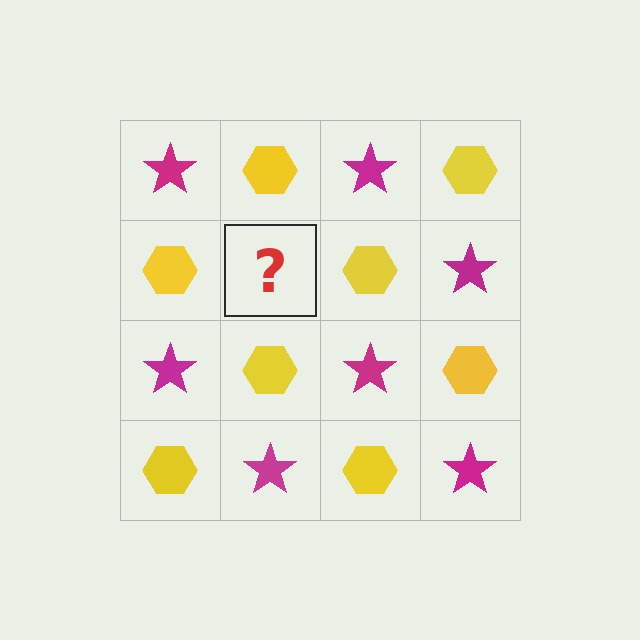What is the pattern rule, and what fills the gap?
The rule is that it alternates magenta star and yellow hexagon in a checkerboard pattern. The gap should be filled with a magenta star.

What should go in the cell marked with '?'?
The missing cell should contain a magenta star.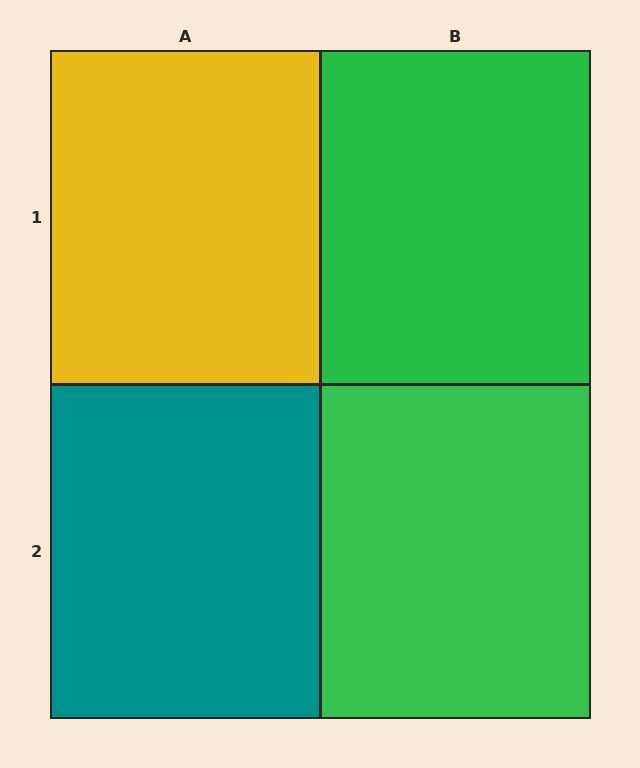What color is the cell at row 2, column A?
Teal.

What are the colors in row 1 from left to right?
Yellow, green.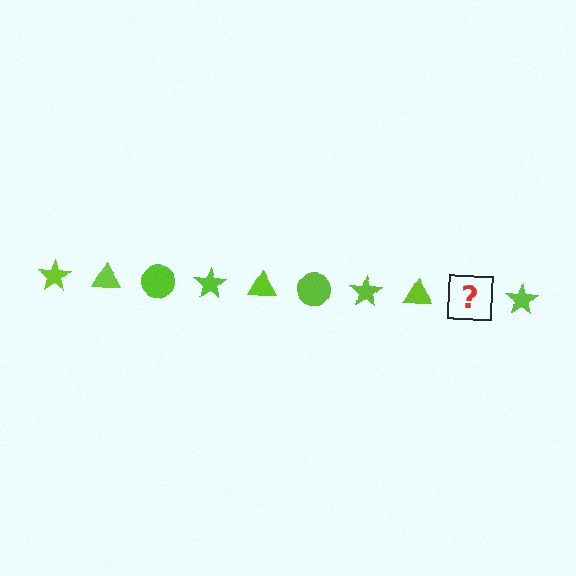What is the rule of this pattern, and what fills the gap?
The rule is that the pattern cycles through star, triangle, circle shapes in lime. The gap should be filled with a lime circle.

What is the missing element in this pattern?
The missing element is a lime circle.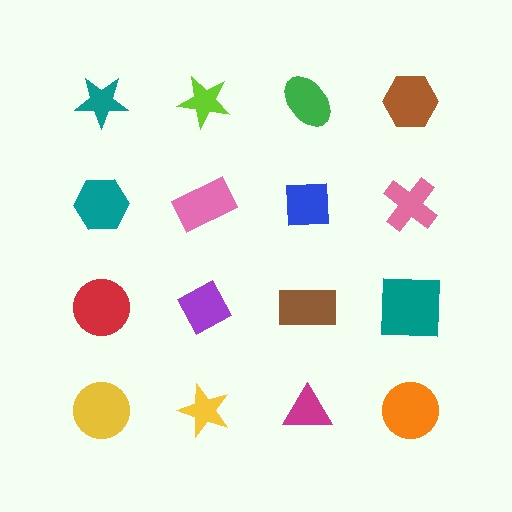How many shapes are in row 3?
4 shapes.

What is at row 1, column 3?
A green ellipse.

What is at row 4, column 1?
A yellow circle.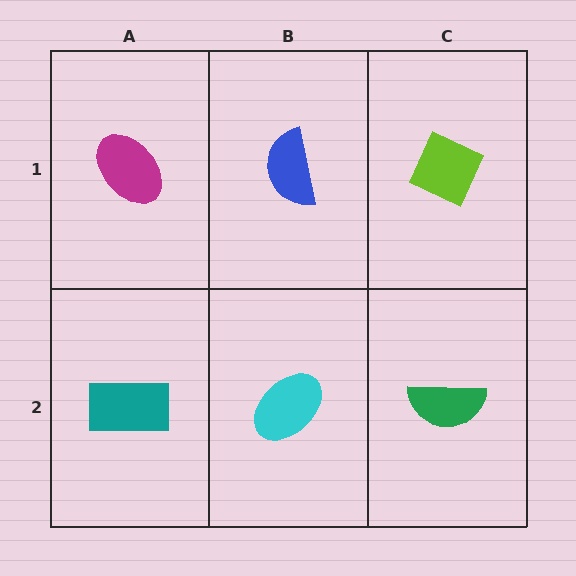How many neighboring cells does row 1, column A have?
2.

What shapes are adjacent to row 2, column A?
A magenta ellipse (row 1, column A), a cyan ellipse (row 2, column B).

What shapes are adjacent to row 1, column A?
A teal rectangle (row 2, column A), a blue semicircle (row 1, column B).